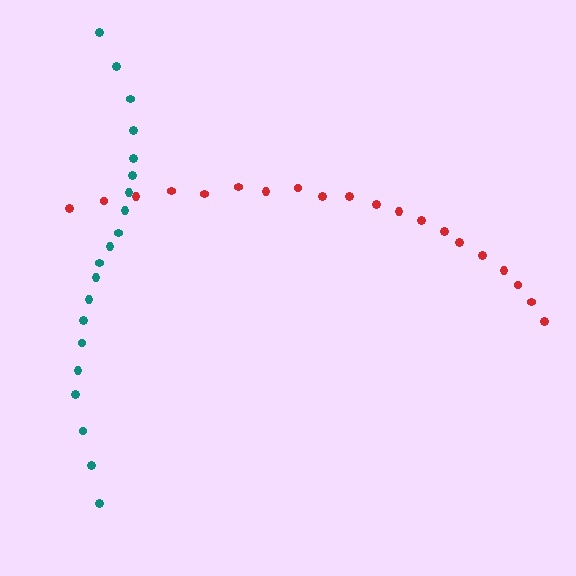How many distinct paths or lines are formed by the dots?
There are 2 distinct paths.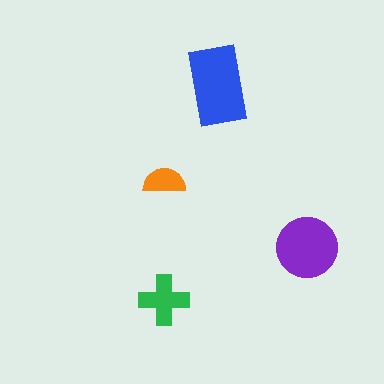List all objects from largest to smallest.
The blue rectangle, the purple circle, the green cross, the orange semicircle.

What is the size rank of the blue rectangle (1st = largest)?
1st.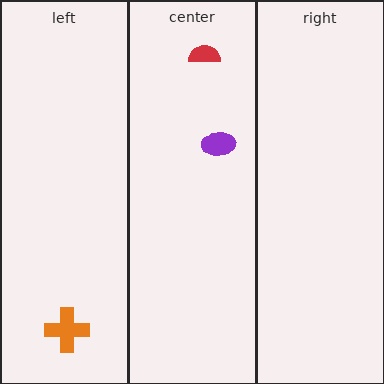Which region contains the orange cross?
The left region.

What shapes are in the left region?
The orange cross.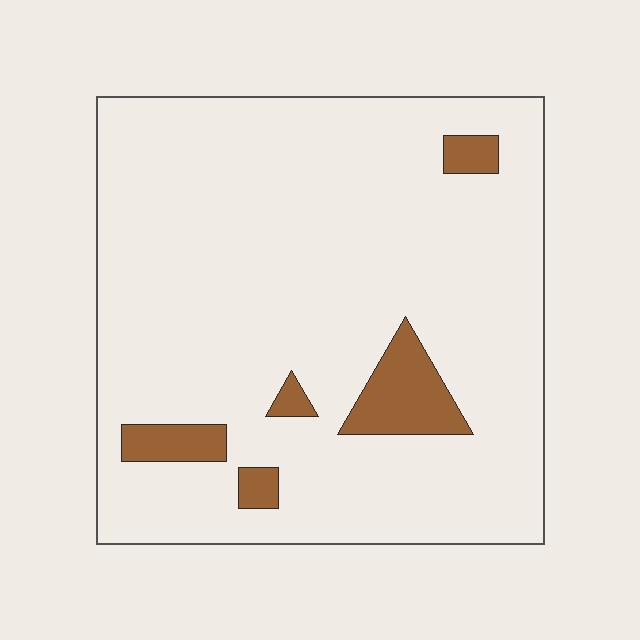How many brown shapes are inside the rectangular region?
5.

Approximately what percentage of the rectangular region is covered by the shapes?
Approximately 10%.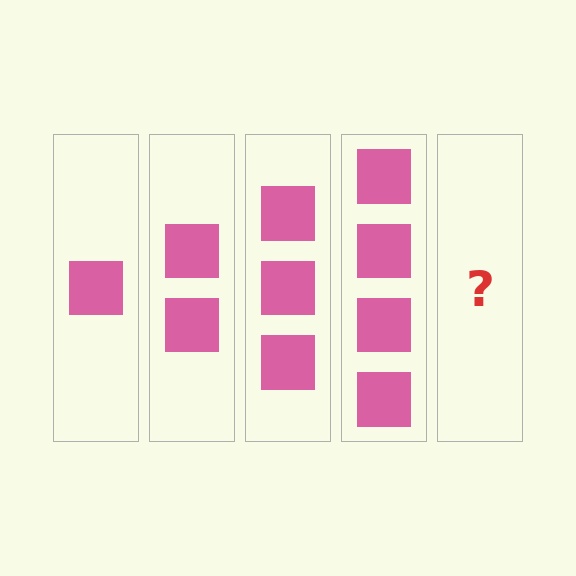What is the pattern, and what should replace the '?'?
The pattern is that each step adds one more square. The '?' should be 5 squares.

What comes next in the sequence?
The next element should be 5 squares.